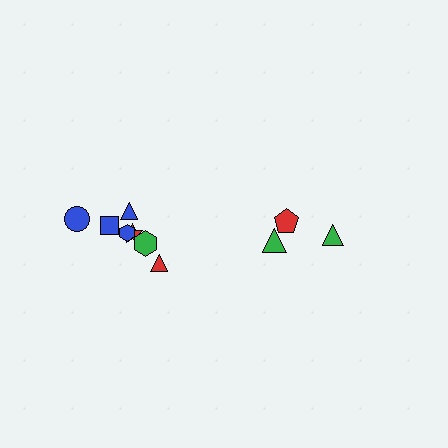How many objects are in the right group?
There are 3 objects.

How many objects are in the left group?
There are 7 objects.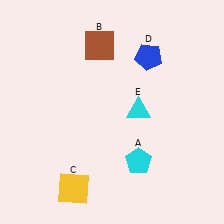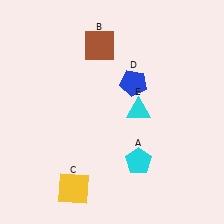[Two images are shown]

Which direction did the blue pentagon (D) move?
The blue pentagon (D) moved down.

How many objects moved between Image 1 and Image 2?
1 object moved between the two images.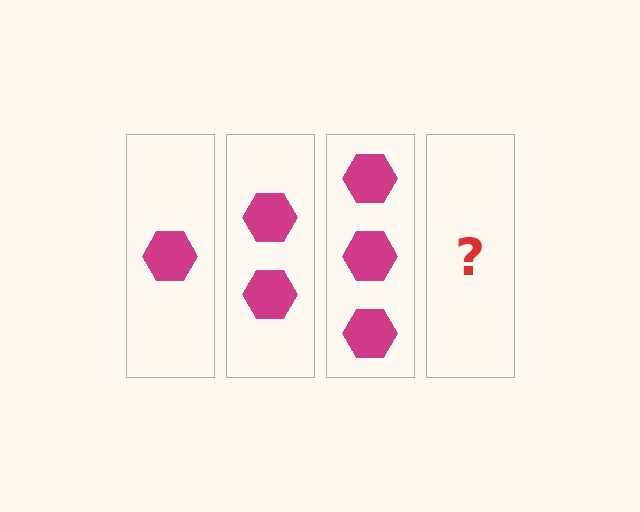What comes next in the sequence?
The next element should be 4 hexagons.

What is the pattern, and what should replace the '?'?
The pattern is that each step adds one more hexagon. The '?' should be 4 hexagons.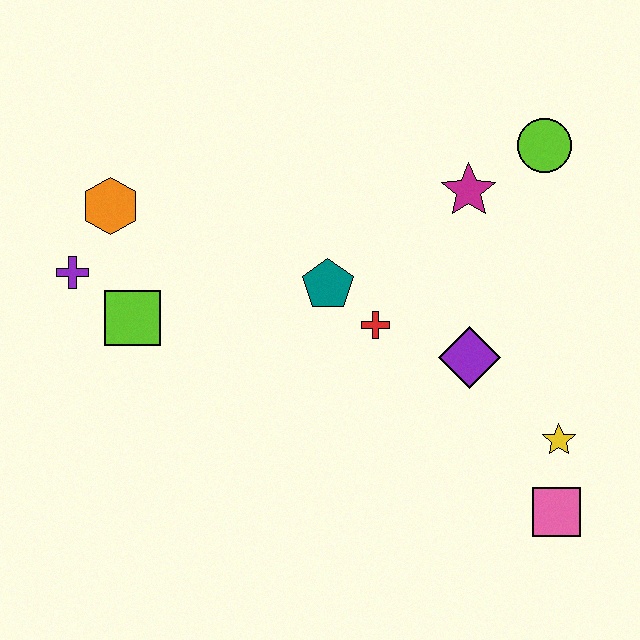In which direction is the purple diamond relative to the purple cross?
The purple diamond is to the right of the purple cross.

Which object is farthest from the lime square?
The pink square is farthest from the lime square.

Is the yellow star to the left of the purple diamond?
No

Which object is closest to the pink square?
The yellow star is closest to the pink square.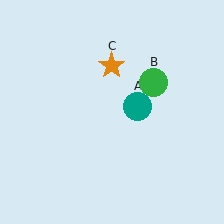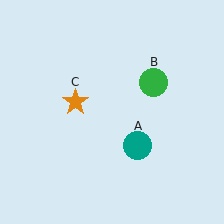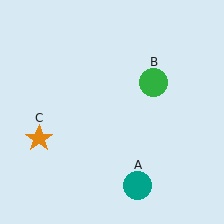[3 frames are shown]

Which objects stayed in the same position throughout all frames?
Green circle (object B) remained stationary.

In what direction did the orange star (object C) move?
The orange star (object C) moved down and to the left.